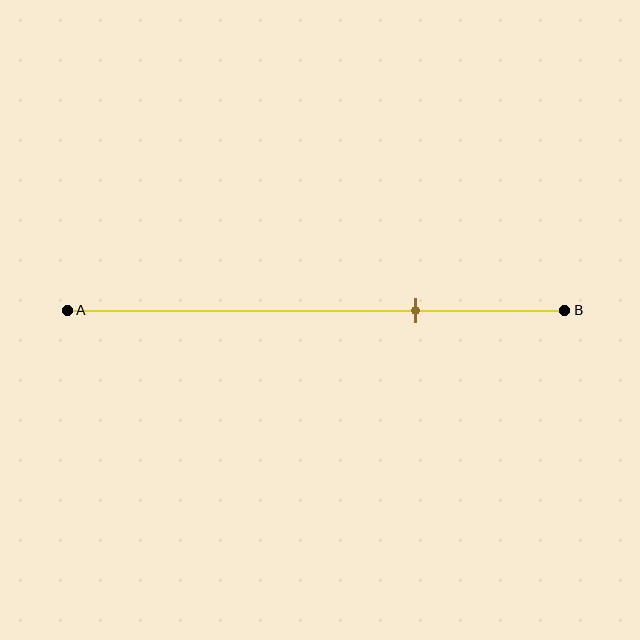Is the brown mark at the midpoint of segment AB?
No, the mark is at about 70% from A, not at the 50% midpoint.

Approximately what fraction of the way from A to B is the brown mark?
The brown mark is approximately 70% of the way from A to B.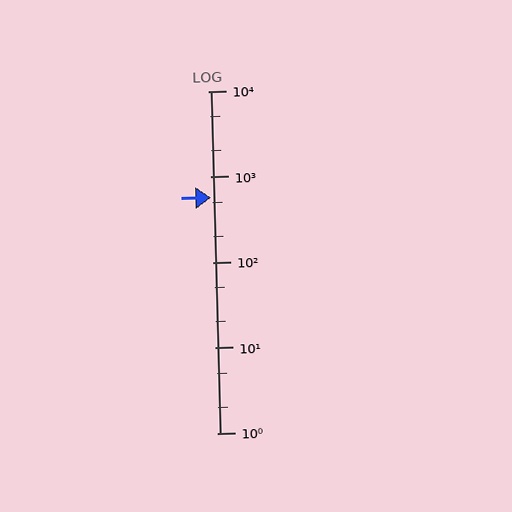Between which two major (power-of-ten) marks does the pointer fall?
The pointer is between 100 and 1000.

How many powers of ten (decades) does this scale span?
The scale spans 4 decades, from 1 to 10000.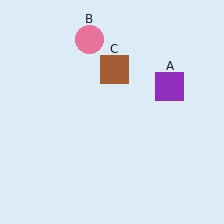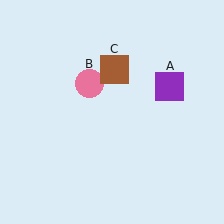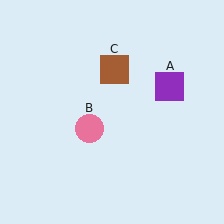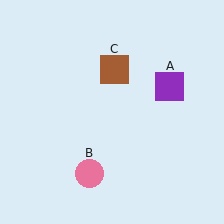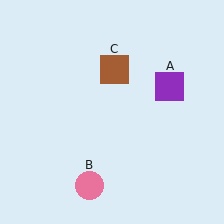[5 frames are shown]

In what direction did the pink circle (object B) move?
The pink circle (object B) moved down.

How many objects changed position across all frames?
1 object changed position: pink circle (object B).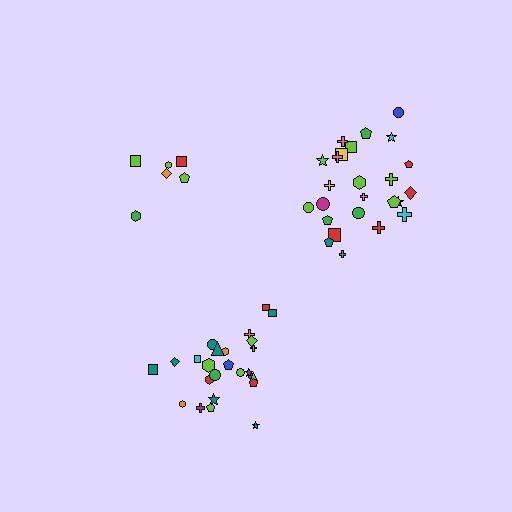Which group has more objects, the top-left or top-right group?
The top-right group.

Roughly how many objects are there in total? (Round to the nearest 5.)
Roughly 55 objects in total.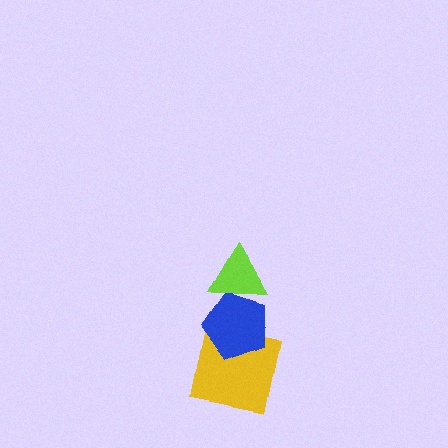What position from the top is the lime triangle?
The lime triangle is 1st from the top.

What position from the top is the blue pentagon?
The blue pentagon is 2nd from the top.